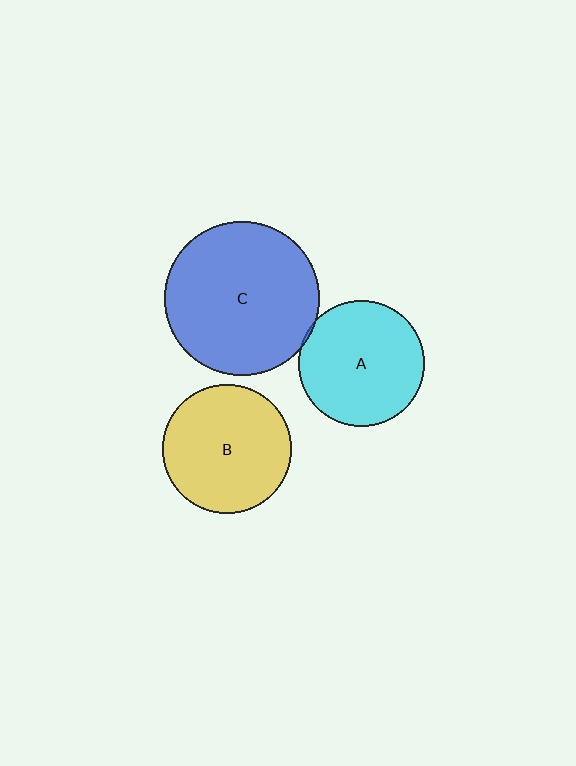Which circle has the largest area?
Circle C (blue).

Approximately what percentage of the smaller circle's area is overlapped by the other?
Approximately 5%.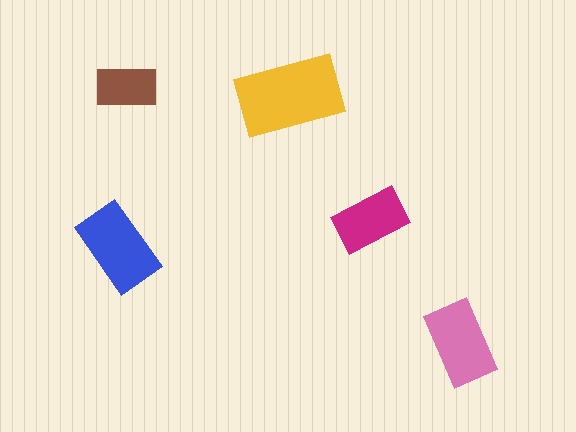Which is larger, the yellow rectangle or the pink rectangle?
The yellow one.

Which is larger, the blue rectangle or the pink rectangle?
The blue one.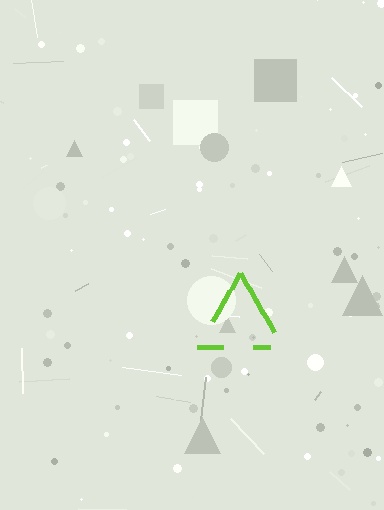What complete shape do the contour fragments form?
The contour fragments form a triangle.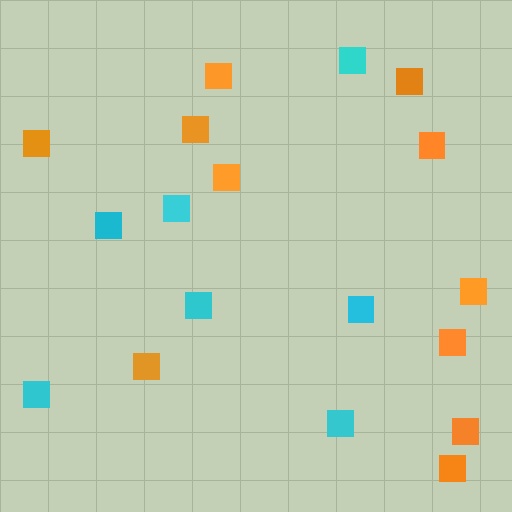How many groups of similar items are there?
There are 2 groups: one group of cyan squares (7) and one group of orange squares (11).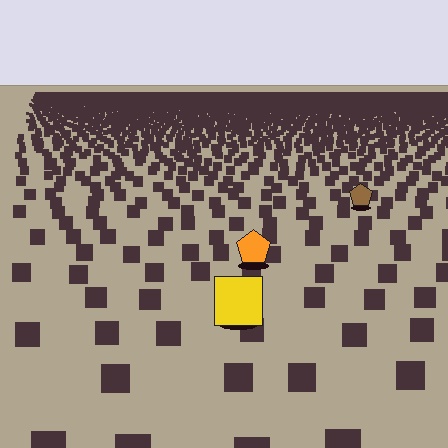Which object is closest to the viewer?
The yellow square is closest. The texture marks near it are larger and more spread out.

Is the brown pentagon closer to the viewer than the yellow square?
No. The yellow square is closer — you can tell from the texture gradient: the ground texture is coarser near it.